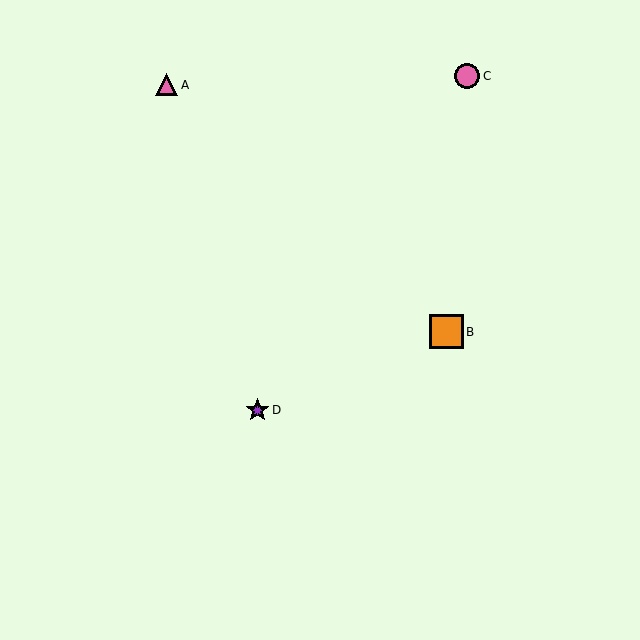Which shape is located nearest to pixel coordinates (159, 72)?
The pink triangle (labeled A) at (166, 85) is nearest to that location.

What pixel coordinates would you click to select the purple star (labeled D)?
Click at (258, 410) to select the purple star D.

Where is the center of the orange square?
The center of the orange square is at (446, 332).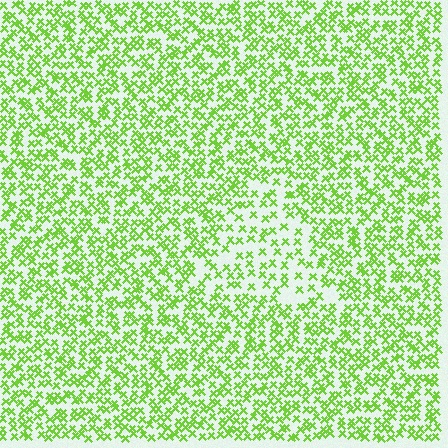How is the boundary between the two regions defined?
The boundary is defined by a change in element density (approximately 1.8x ratio). All elements are the same color, size, and shape.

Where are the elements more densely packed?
The elements are more densely packed outside the triangle boundary.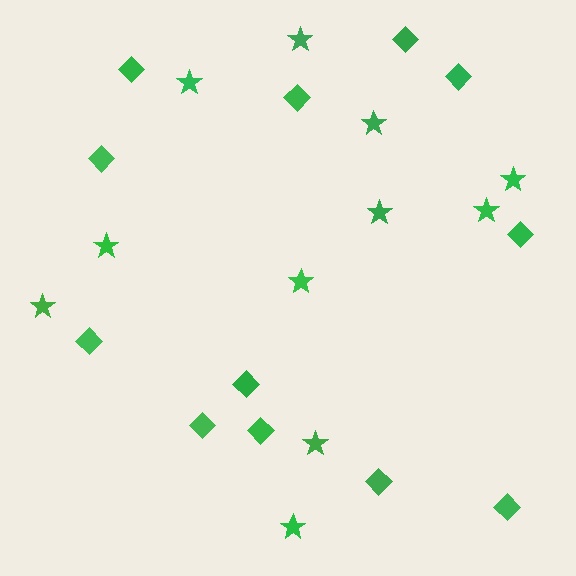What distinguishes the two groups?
There are 2 groups: one group of stars (11) and one group of diamonds (12).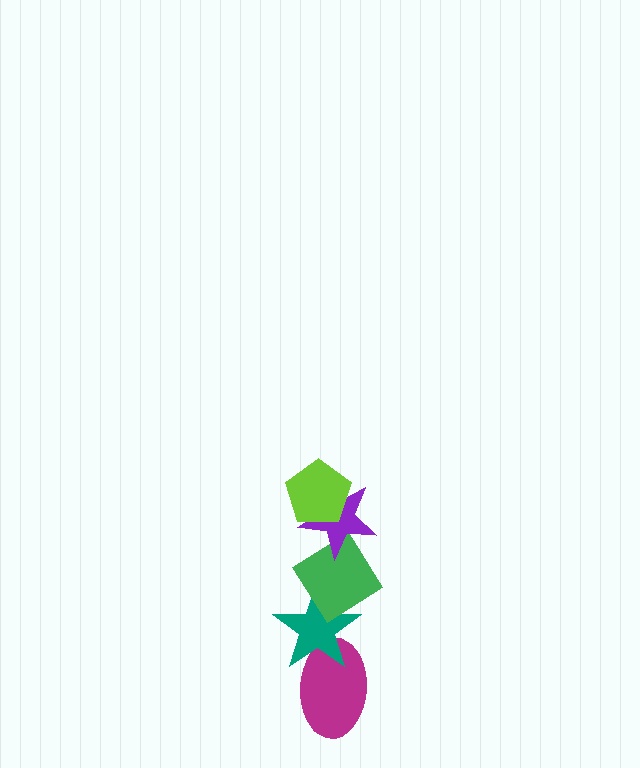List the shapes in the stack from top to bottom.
From top to bottom: the lime pentagon, the purple star, the green diamond, the teal star, the magenta ellipse.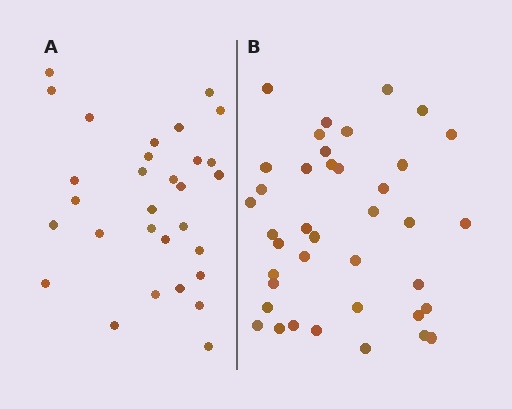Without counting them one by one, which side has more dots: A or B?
Region B (the right region) has more dots.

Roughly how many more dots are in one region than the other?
Region B has roughly 8 or so more dots than region A.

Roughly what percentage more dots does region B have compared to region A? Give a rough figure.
About 30% more.